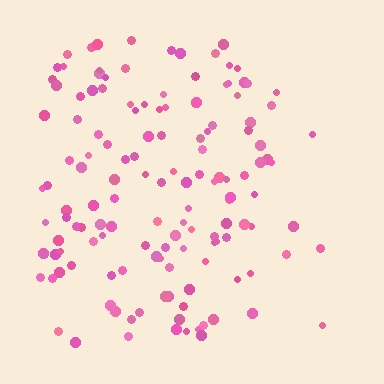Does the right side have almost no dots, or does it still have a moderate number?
Still a moderate number, just noticeably fewer than the left.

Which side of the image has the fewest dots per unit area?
The right.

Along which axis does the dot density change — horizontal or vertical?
Horizontal.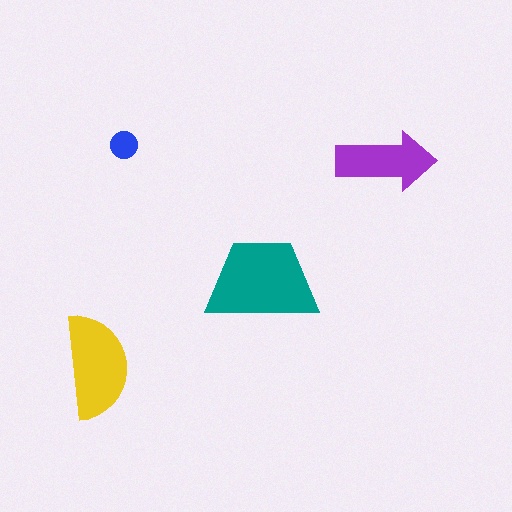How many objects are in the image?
There are 4 objects in the image.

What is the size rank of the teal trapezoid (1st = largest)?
1st.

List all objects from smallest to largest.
The blue circle, the purple arrow, the yellow semicircle, the teal trapezoid.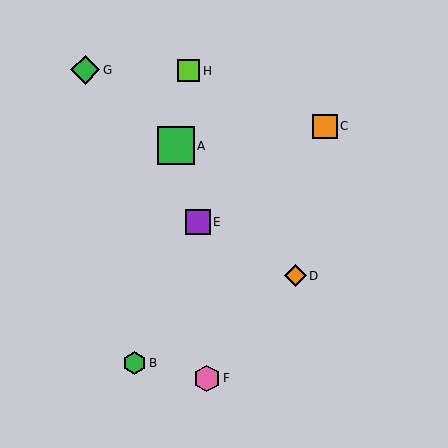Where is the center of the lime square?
The center of the lime square is at (188, 71).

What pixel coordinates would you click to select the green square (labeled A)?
Click at (176, 146) to select the green square A.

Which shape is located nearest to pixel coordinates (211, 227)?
The purple square (labeled E) at (198, 222) is nearest to that location.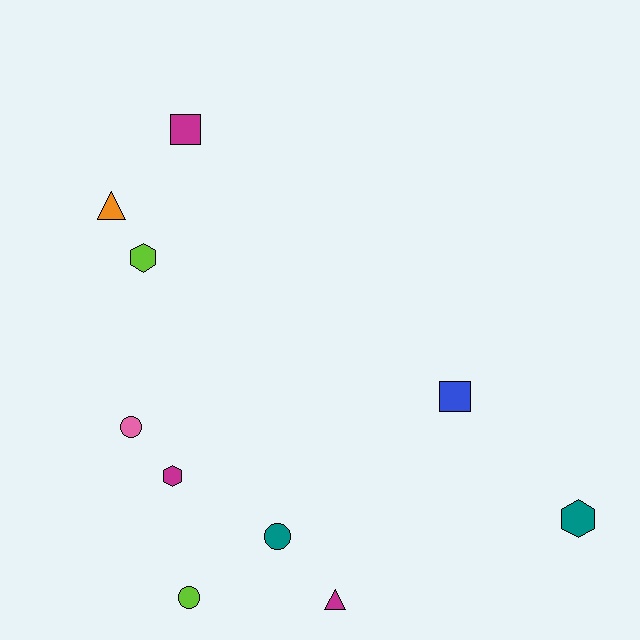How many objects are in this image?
There are 10 objects.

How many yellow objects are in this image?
There are no yellow objects.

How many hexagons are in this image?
There are 3 hexagons.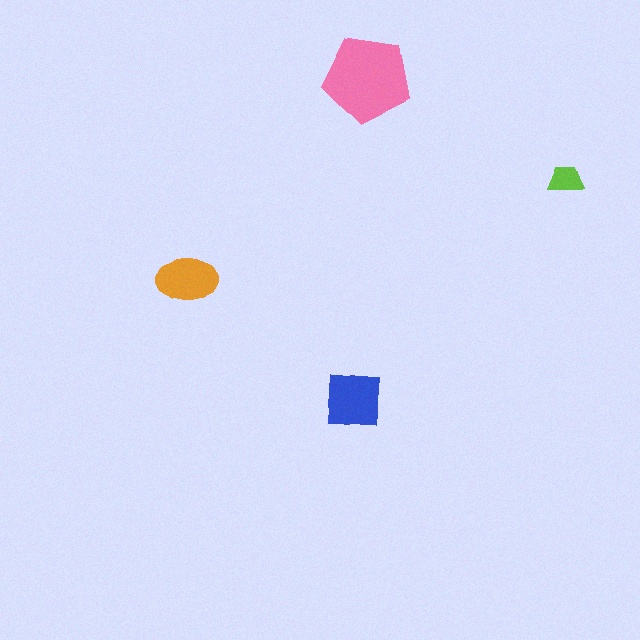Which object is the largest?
The pink pentagon.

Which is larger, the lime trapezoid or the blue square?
The blue square.